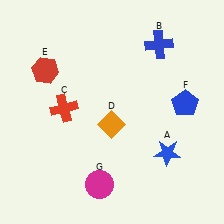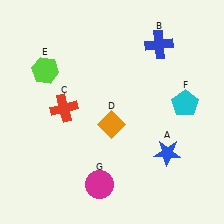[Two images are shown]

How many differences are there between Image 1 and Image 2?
There are 2 differences between the two images.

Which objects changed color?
E changed from red to lime. F changed from blue to cyan.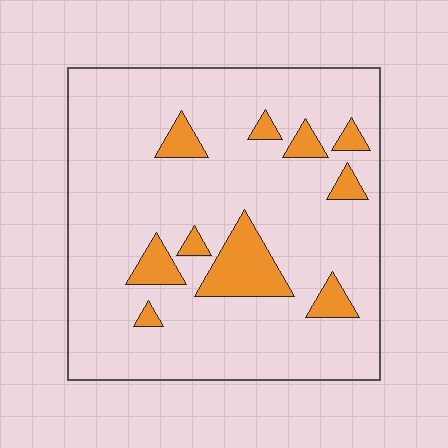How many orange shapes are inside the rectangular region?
10.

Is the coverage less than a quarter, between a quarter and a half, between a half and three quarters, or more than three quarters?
Less than a quarter.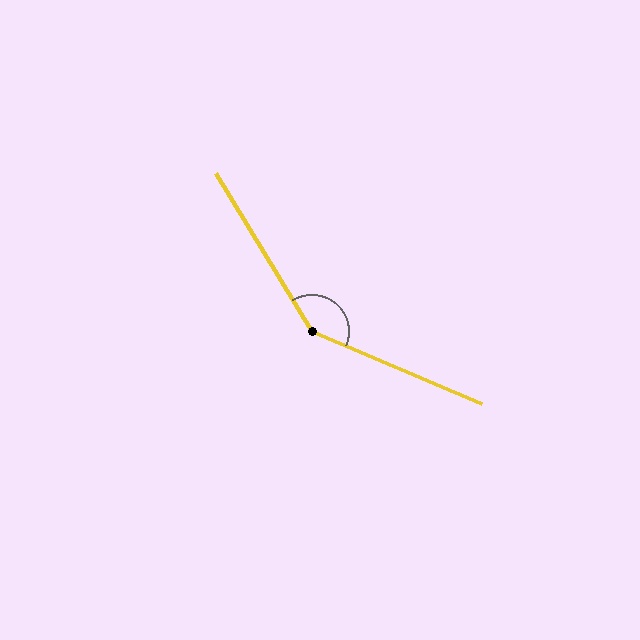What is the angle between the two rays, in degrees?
Approximately 144 degrees.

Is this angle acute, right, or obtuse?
It is obtuse.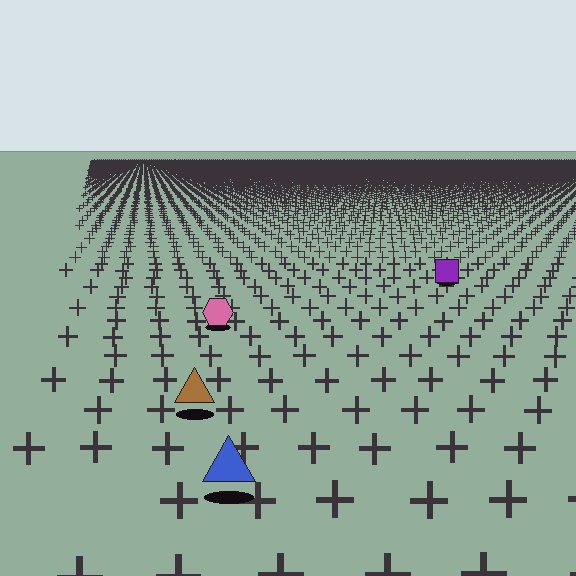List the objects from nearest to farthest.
From nearest to farthest: the blue triangle, the brown triangle, the pink hexagon, the purple square.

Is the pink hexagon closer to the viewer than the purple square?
Yes. The pink hexagon is closer — you can tell from the texture gradient: the ground texture is coarser near it.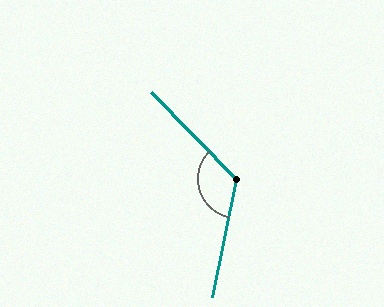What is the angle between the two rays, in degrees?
Approximately 124 degrees.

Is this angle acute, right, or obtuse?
It is obtuse.